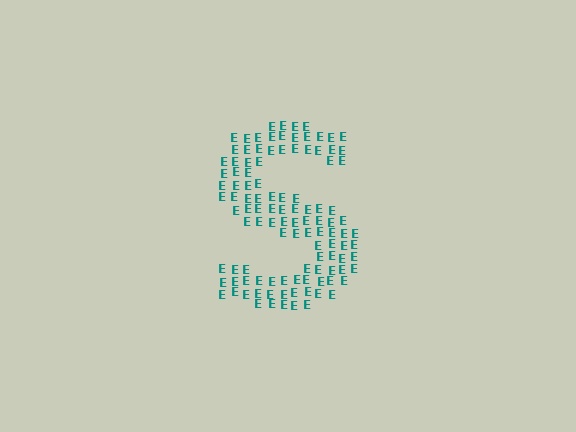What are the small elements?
The small elements are letter E's.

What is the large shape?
The large shape is the letter S.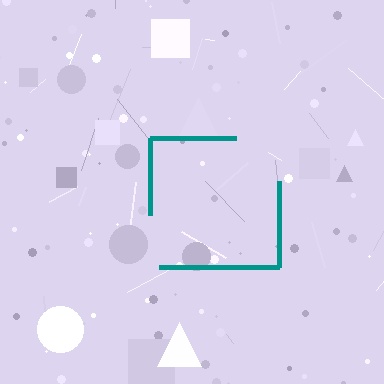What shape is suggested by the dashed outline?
The dashed outline suggests a square.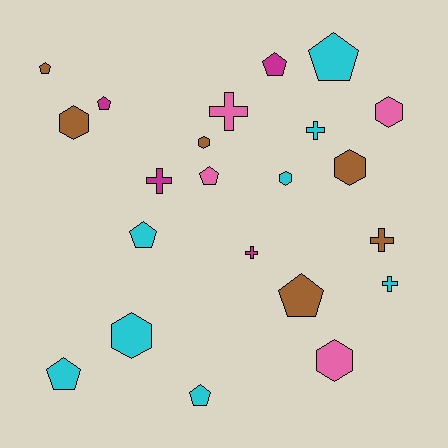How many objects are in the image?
There are 22 objects.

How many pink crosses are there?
There is 1 pink cross.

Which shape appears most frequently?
Pentagon, with 9 objects.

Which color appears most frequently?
Cyan, with 8 objects.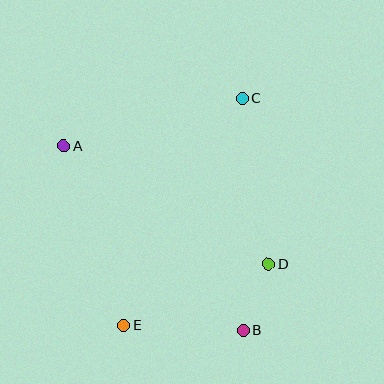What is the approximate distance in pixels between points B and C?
The distance between B and C is approximately 232 pixels.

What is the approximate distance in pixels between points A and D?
The distance between A and D is approximately 236 pixels.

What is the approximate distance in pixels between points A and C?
The distance between A and C is approximately 185 pixels.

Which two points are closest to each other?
Points B and D are closest to each other.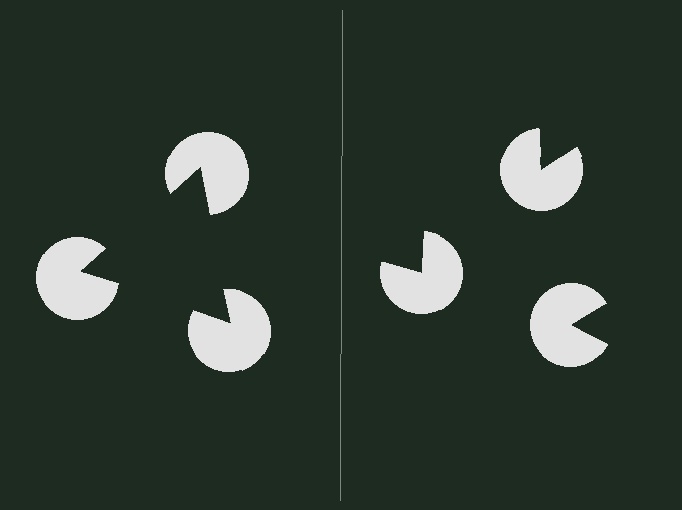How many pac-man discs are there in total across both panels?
6 — 3 on each side.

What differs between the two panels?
The pac-man discs are positioned identically on both sides; only the wedge orientations differ. On the left they align to a triangle; on the right they are misaligned.